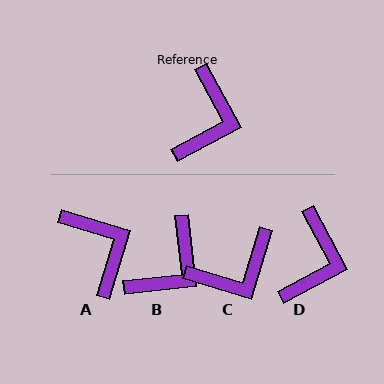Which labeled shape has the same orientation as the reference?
D.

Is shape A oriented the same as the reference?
No, it is off by about 45 degrees.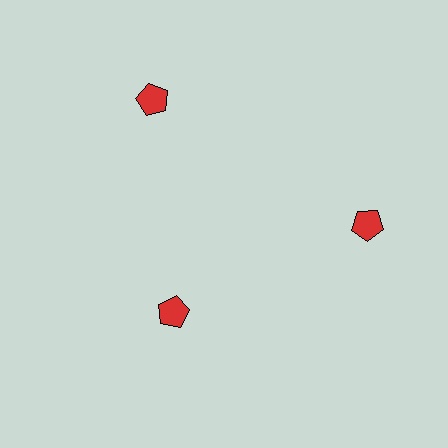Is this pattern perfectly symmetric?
No. The 3 red pentagons are arranged in a ring, but one element near the 7 o'clock position is pulled inward toward the center, breaking the 3-fold rotational symmetry.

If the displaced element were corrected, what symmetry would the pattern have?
It would have 3-fold rotational symmetry — the pattern would map onto itself every 120 degrees.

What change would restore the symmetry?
The symmetry would be restored by moving it outward, back onto the ring so that all 3 pentagons sit at equal angles and equal distance from the center.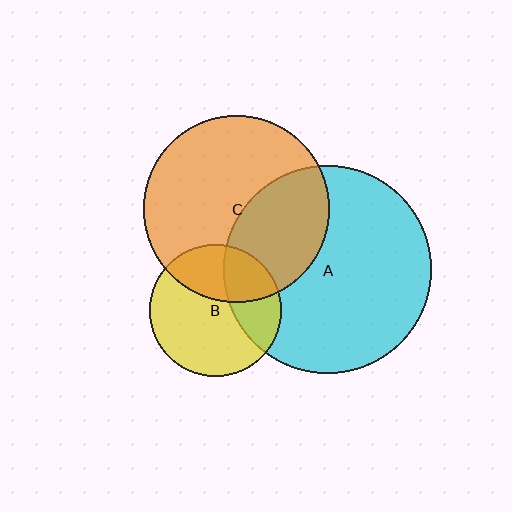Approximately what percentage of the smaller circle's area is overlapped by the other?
Approximately 35%.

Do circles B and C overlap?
Yes.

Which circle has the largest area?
Circle A (cyan).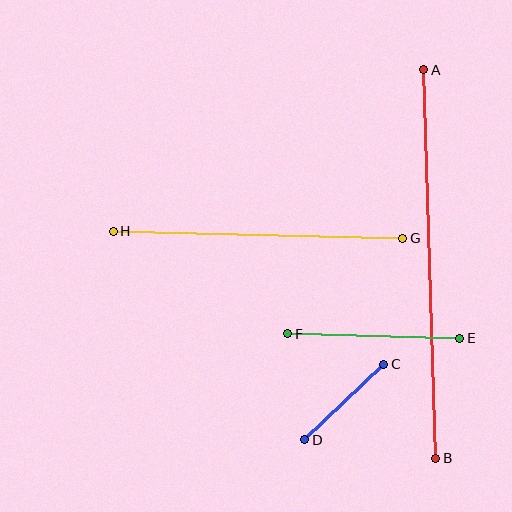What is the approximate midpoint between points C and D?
The midpoint is at approximately (344, 402) pixels.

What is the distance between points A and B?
The distance is approximately 389 pixels.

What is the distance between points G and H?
The distance is approximately 289 pixels.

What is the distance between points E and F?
The distance is approximately 172 pixels.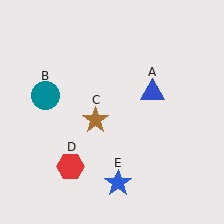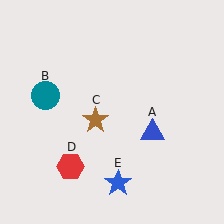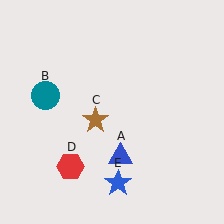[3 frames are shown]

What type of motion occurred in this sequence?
The blue triangle (object A) rotated clockwise around the center of the scene.